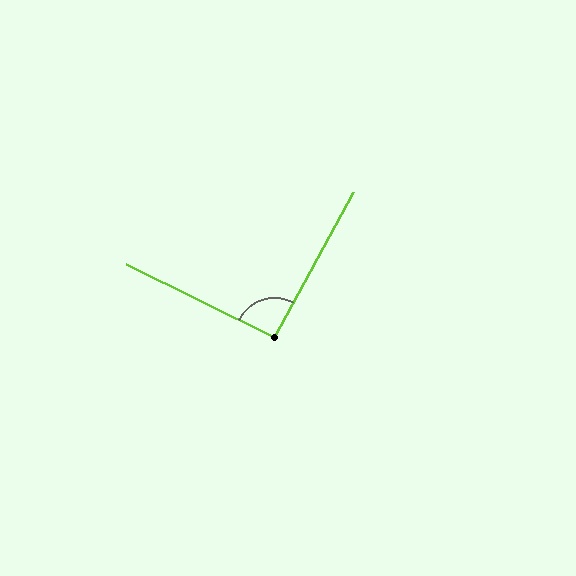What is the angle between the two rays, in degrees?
Approximately 92 degrees.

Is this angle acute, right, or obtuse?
It is approximately a right angle.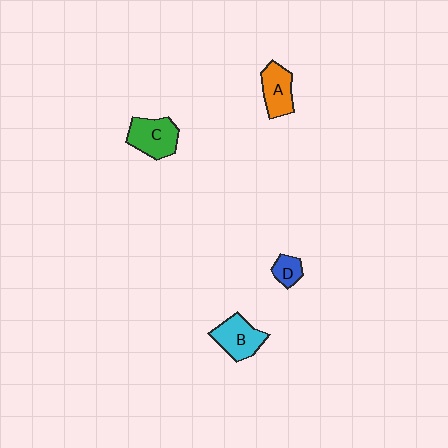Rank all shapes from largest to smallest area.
From largest to smallest: C (green), B (cyan), A (orange), D (blue).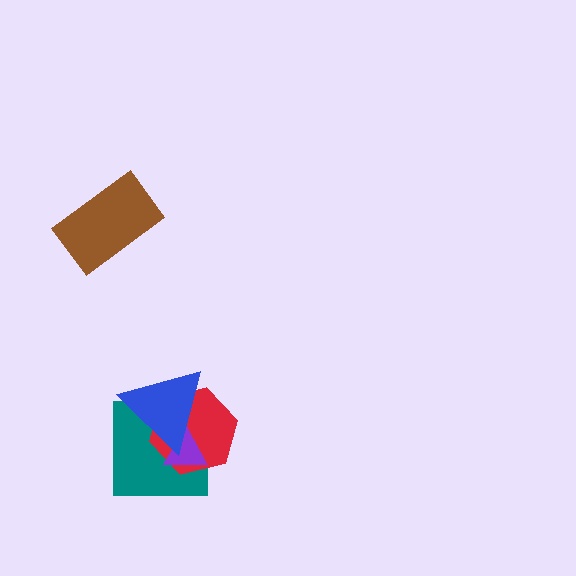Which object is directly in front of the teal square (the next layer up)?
The red hexagon is directly in front of the teal square.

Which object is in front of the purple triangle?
The blue triangle is in front of the purple triangle.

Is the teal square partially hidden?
Yes, it is partially covered by another shape.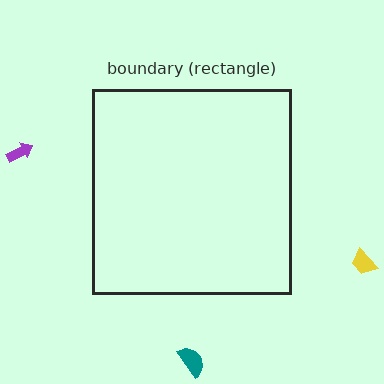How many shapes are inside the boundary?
0 inside, 3 outside.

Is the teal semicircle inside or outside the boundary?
Outside.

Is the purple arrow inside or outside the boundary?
Outside.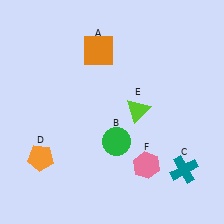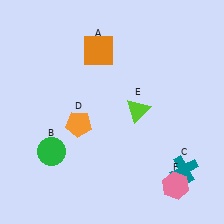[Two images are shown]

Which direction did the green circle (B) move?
The green circle (B) moved left.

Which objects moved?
The objects that moved are: the green circle (B), the orange pentagon (D), the pink hexagon (F).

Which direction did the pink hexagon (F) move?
The pink hexagon (F) moved right.